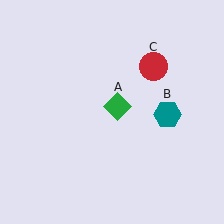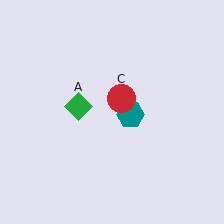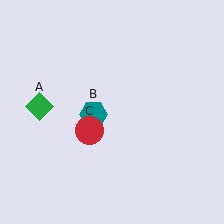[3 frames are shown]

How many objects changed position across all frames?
3 objects changed position: green diamond (object A), teal hexagon (object B), red circle (object C).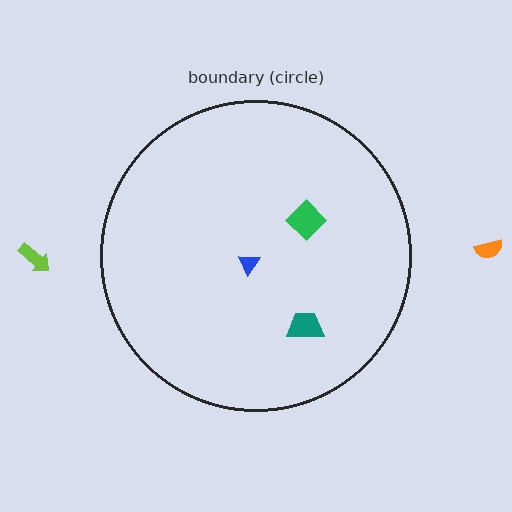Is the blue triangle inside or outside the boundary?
Inside.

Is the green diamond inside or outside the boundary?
Inside.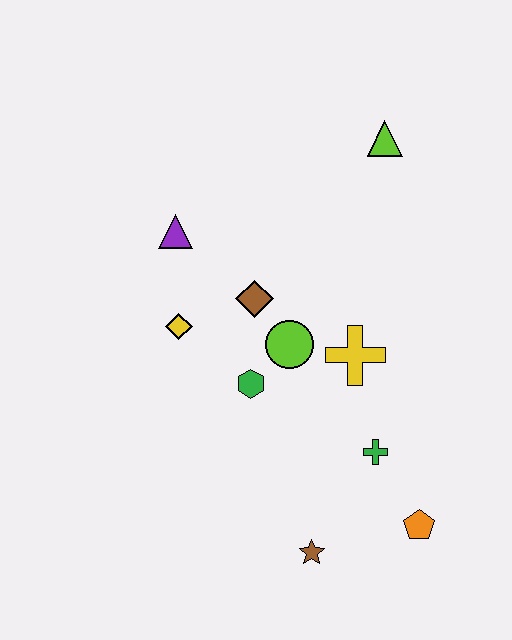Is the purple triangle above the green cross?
Yes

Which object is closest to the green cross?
The orange pentagon is closest to the green cross.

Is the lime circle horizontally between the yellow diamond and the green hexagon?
No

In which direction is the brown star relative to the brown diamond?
The brown star is below the brown diamond.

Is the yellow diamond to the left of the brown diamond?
Yes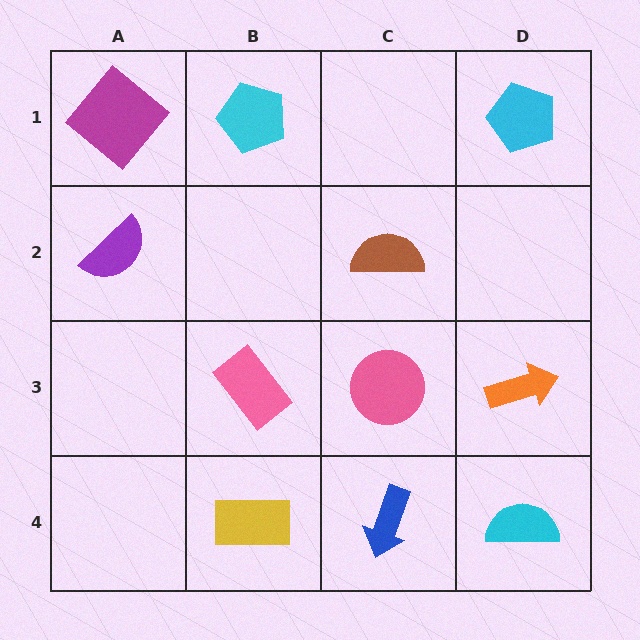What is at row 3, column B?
A pink rectangle.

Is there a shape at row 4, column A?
No, that cell is empty.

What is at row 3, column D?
An orange arrow.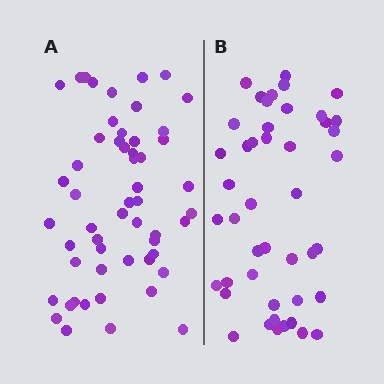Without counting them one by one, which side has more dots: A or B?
Region A (the left region) has more dots.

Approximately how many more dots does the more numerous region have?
Region A has roughly 8 or so more dots than region B.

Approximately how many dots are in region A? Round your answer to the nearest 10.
About 50 dots. (The exact count is 54, which rounds to 50.)